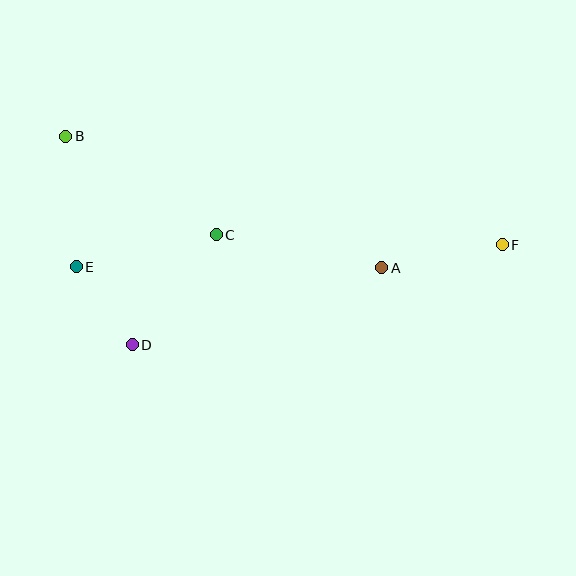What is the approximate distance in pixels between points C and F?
The distance between C and F is approximately 286 pixels.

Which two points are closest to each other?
Points D and E are closest to each other.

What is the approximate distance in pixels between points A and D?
The distance between A and D is approximately 261 pixels.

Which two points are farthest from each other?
Points B and F are farthest from each other.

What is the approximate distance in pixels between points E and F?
The distance between E and F is approximately 427 pixels.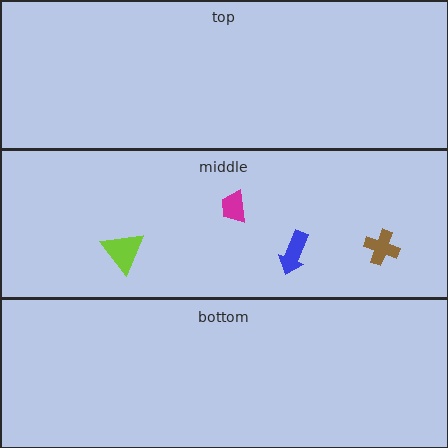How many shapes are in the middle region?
4.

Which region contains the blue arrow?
The middle region.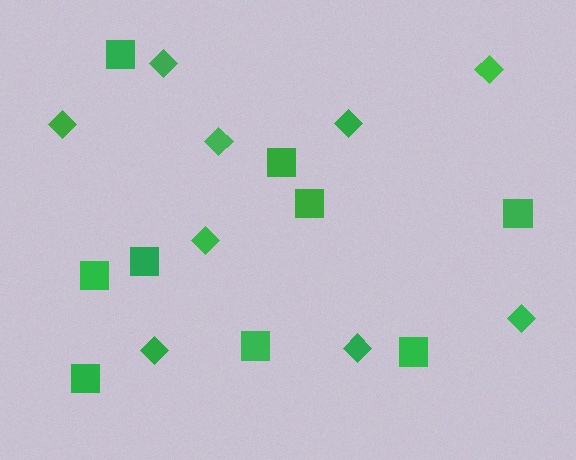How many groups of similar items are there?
There are 2 groups: one group of diamonds (9) and one group of squares (9).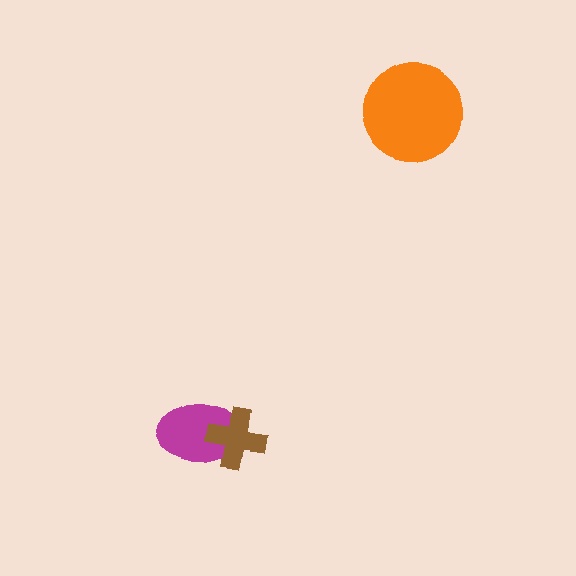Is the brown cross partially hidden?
No, no other shape covers it.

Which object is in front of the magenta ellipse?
The brown cross is in front of the magenta ellipse.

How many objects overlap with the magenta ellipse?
1 object overlaps with the magenta ellipse.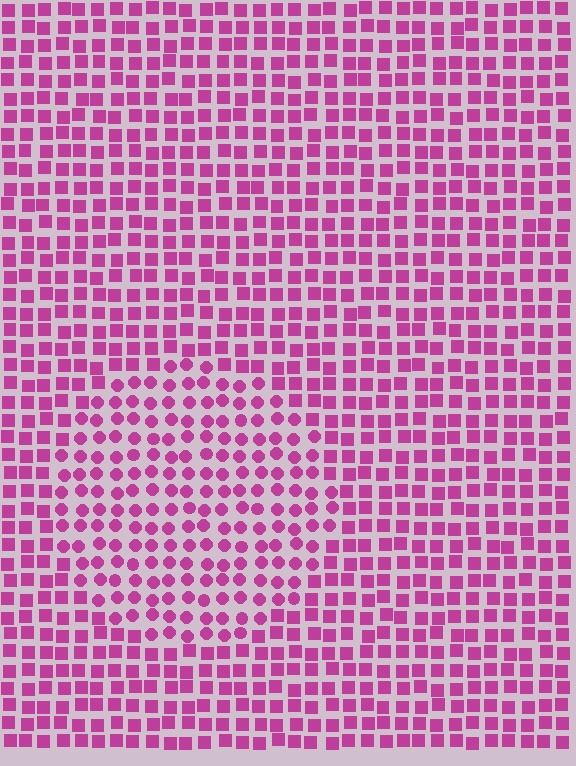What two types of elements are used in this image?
The image uses circles inside the circle region and squares outside it.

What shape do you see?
I see a circle.